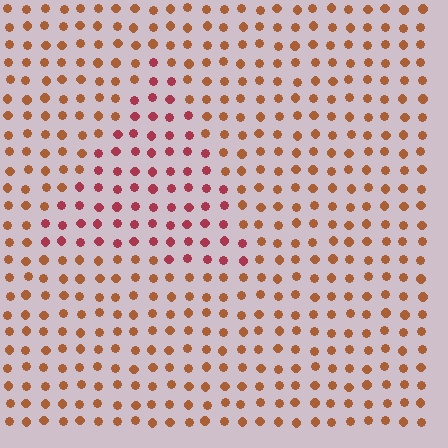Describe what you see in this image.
The image is filled with small brown elements in a uniform arrangement. A triangle-shaped region is visible where the elements are tinted to a slightly different hue, forming a subtle color boundary.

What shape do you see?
I see a triangle.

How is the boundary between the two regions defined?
The boundary is defined purely by a slight shift in hue (about 34 degrees). Spacing, size, and orientation are identical on both sides.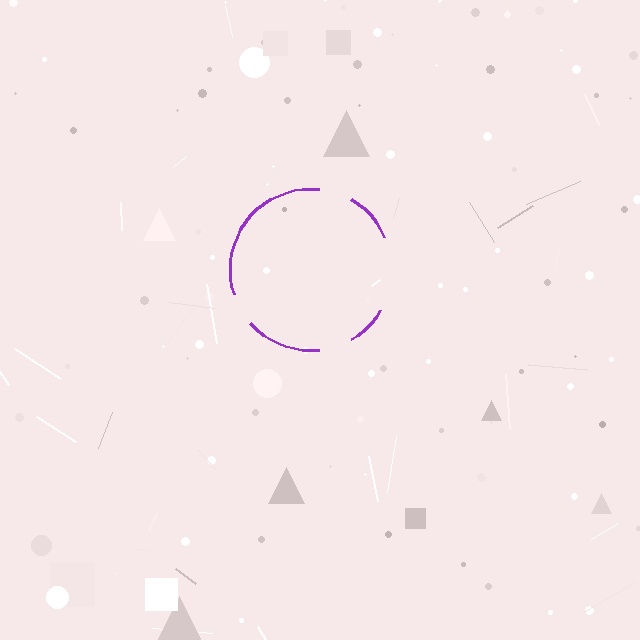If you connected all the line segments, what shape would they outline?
They would outline a circle.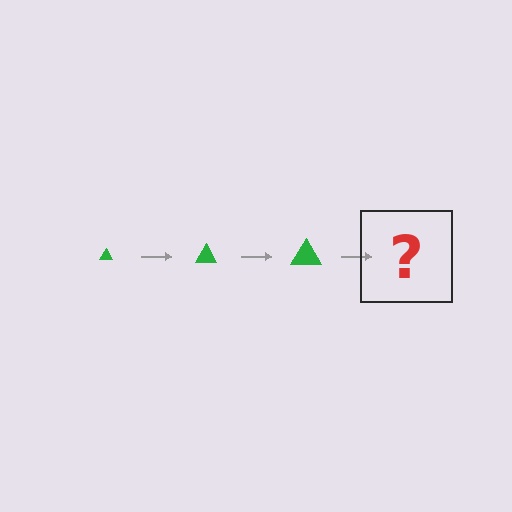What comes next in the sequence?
The next element should be a green triangle, larger than the previous one.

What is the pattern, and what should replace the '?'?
The pattern is that the triangle gets progressively larger each step. The '?' should be a green triangle, larger than the previous one.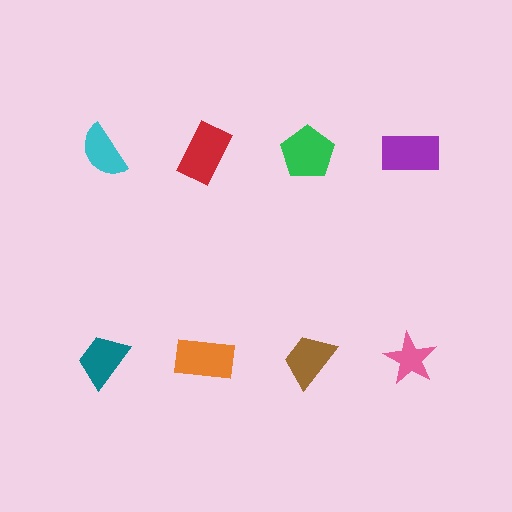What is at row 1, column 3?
A green pentagon.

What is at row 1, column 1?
A cyan semicircle.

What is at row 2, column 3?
A brown trapezoid.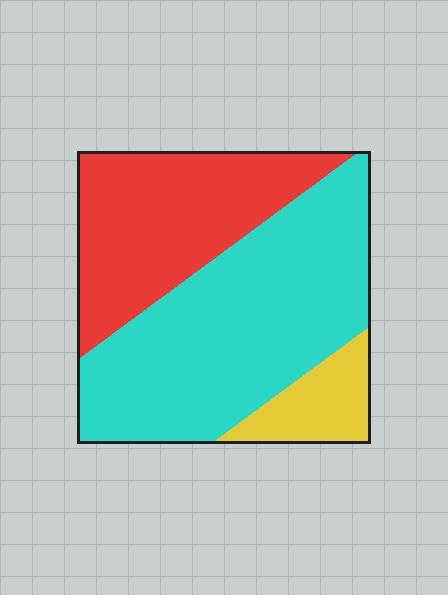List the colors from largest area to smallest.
From largest to smallest: cyan, red, yellow.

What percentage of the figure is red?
Red takes up about one third (1/3) of the figure.